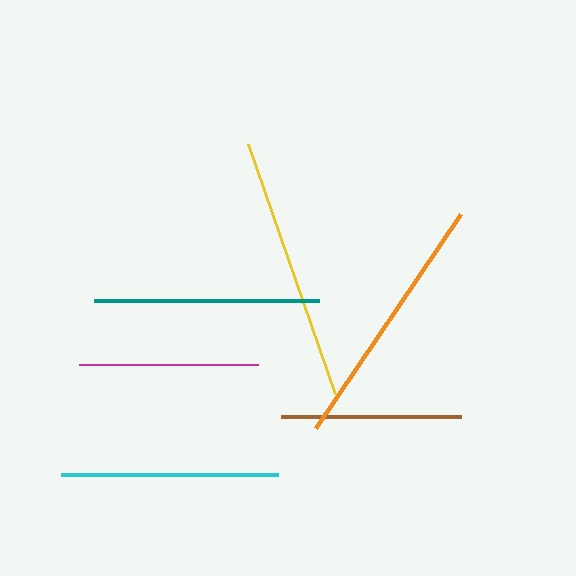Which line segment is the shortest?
The magenta line is the shortest at approximately 179 pixels.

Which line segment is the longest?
The yellow line is the longest at approximately 265 pixels.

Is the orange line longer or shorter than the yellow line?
The yellow line is longer than the orange line.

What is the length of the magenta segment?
The magenta segment is approximately 179 pixels long.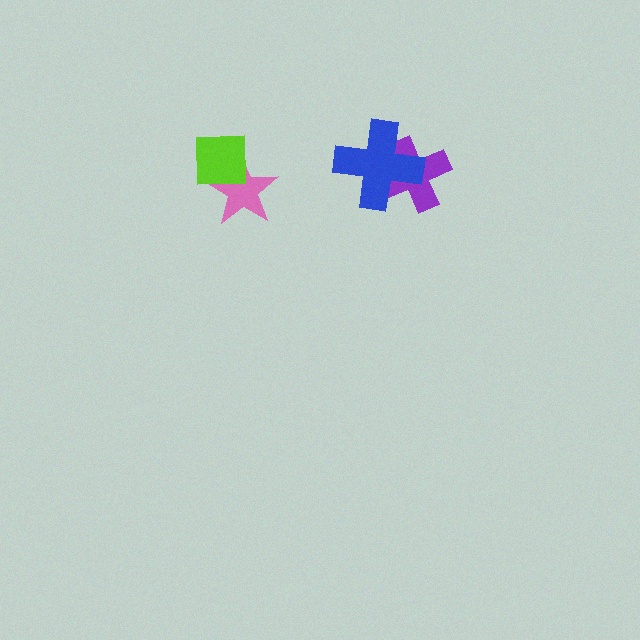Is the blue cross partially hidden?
No, no other shape covers it.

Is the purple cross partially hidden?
Yes, it is partially covered by another shape.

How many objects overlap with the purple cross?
1 object overlaps with the purple cross.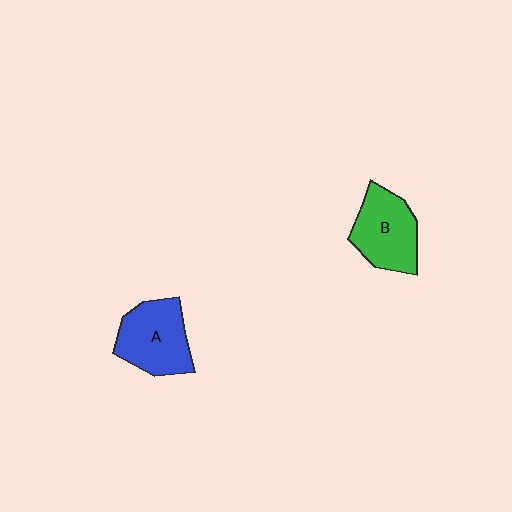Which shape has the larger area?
Shape A (blue).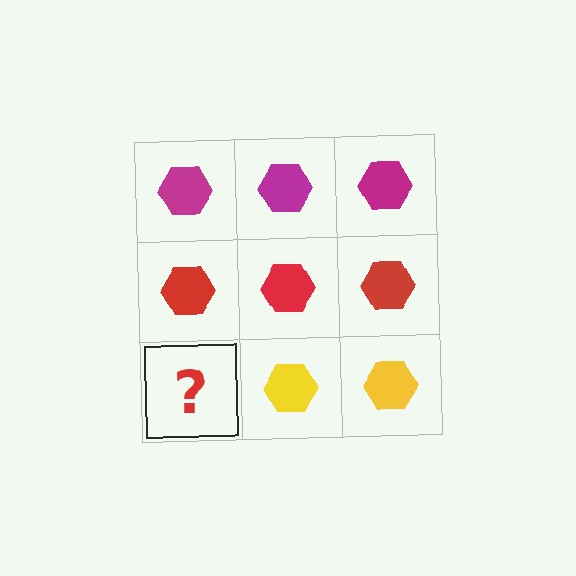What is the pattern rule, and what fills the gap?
The rule is that each row has a consistent color. The gap should be filled with a yellow hexagon.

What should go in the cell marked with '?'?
The missing cell should contain a yellow hexagon.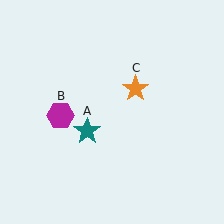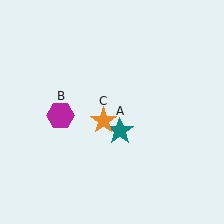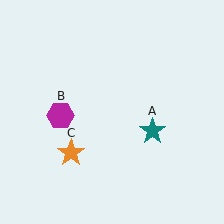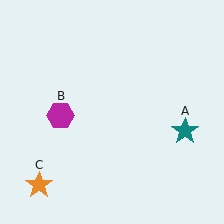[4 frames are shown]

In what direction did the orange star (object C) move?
The orange star (object C) moved down and to the left.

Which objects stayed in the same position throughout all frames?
Magenta hexagon (object B) remained stationary.